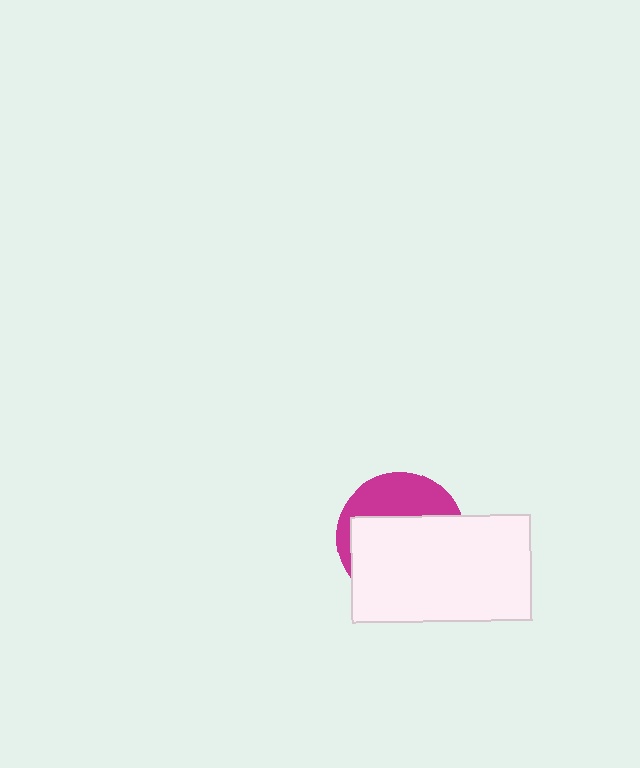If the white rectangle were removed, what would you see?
You would see the complete magenta circle.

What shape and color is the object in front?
The object in front is a white rectangle.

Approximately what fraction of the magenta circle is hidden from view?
Roughly 65% of the magenta circle is hidden behind the white rectangle.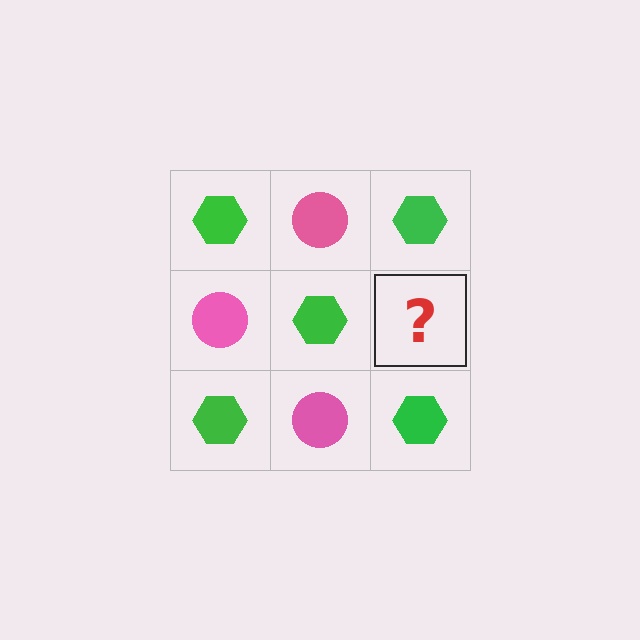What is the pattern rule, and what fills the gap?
The rule is that it alternates green hexagon and pink circle in a checkerboard pattern. The gap should be filled with a pink circle.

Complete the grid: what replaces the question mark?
The question mark should be replaced with a pink circle.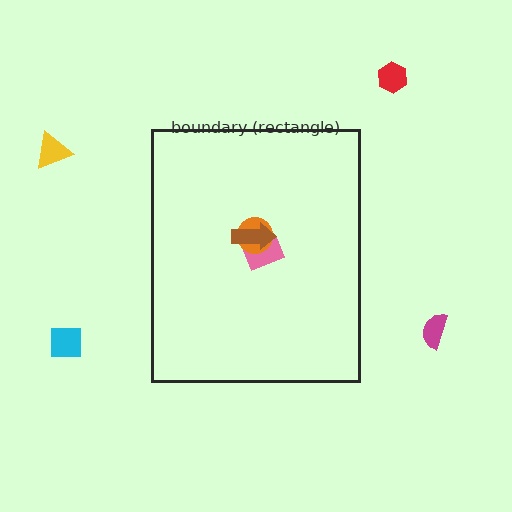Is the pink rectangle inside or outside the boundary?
Inside.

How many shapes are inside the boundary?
3 inside, 4 outside.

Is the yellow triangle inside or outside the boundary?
Outside.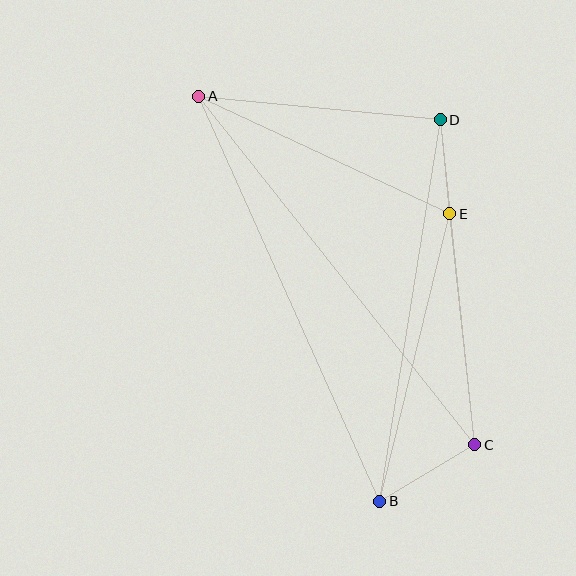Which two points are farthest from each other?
Points A and C are farthest from each other.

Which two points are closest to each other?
Points D and E are closest to each other.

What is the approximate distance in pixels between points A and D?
The distance between A and D is approximately 243 pixels.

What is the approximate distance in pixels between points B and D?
The distance between B and D is approximately 386 pixels.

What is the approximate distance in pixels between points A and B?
The distance between A and B is approximately 443 pixels.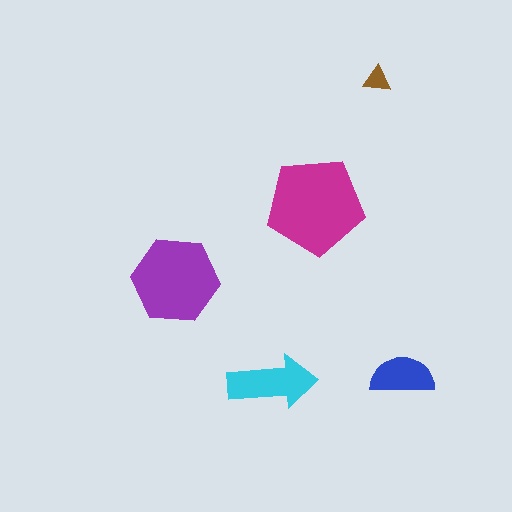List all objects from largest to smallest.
The magenta pentagon, the purple hexagon, the cyan arrow, the blue semicircle, the brown triangle.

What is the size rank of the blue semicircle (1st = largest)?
4th.